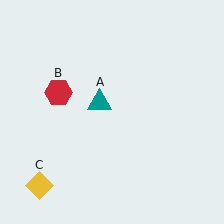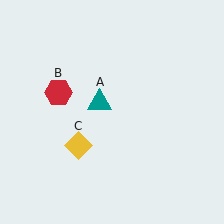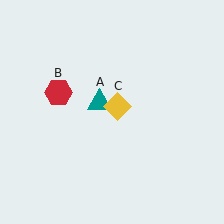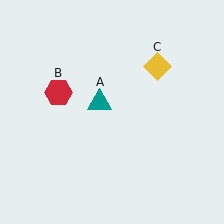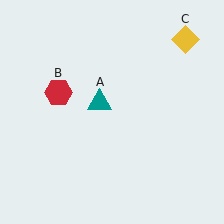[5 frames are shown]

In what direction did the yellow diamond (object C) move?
The yellow diamond (object C) moved up and to the right.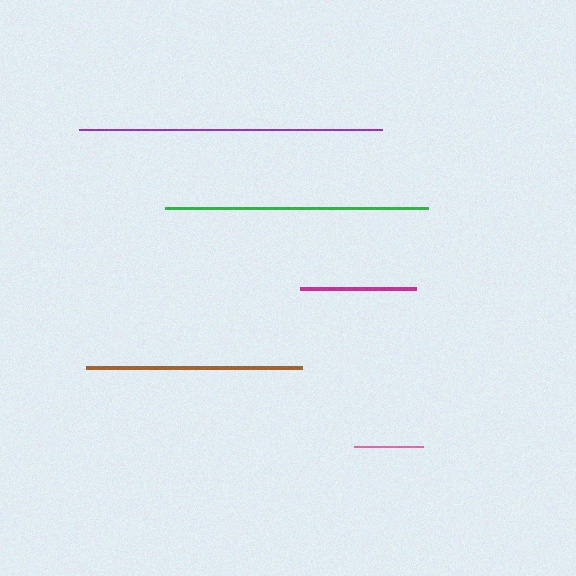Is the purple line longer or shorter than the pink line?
The purple line is longer than the pink line.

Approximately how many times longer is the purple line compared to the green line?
The purple line is approximately 1.2 times the length of the green line.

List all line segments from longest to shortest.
From longest to shortest: purple, green, brown, magenta, pink.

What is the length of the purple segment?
The purple segment is approximately 303 pixels long.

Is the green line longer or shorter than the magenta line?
The green line is longer than the magenta line.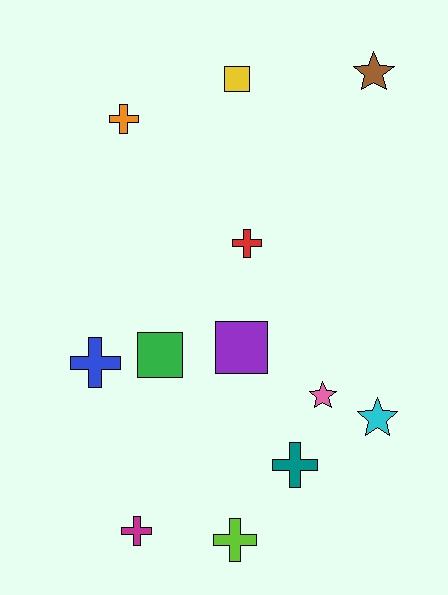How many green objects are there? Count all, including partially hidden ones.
There is 1 green object.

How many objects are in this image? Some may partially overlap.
There are 12 objects.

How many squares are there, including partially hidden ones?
There are 3 squares.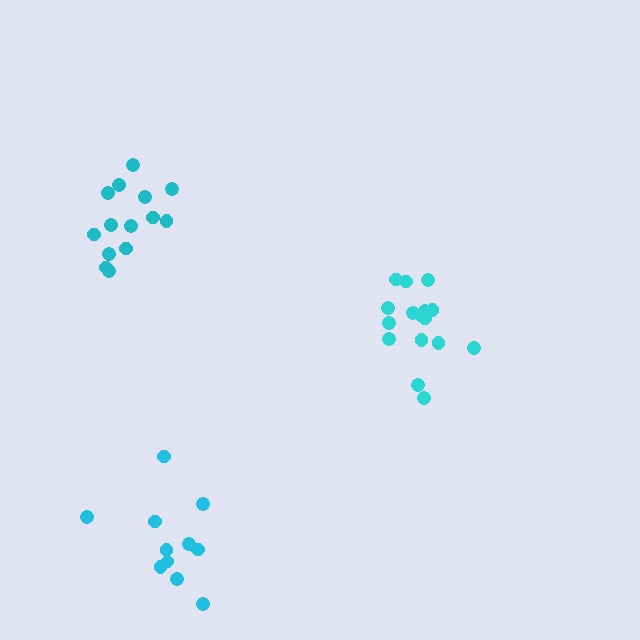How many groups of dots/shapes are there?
There are 3 groups.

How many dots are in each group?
Group 1: 16 dots, Group 2: 14 dots, Group 3: 11 dots (41 total).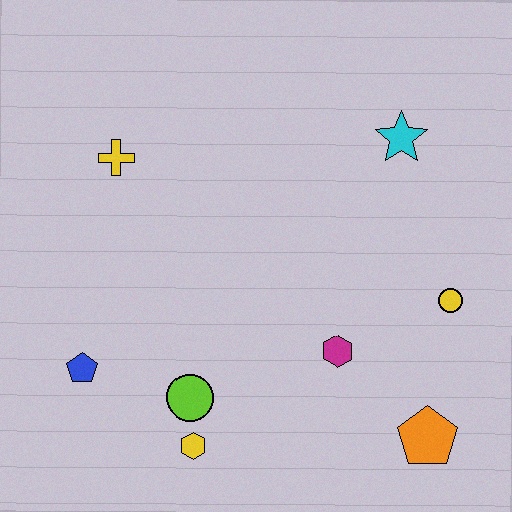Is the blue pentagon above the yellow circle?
No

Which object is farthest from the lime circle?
The cyan star is farthest from the lime circle.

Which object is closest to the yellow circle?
The magenta hexagon is closest to the yellow circle.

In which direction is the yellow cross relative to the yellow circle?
The yellow cross is to the left of the yellow circle.